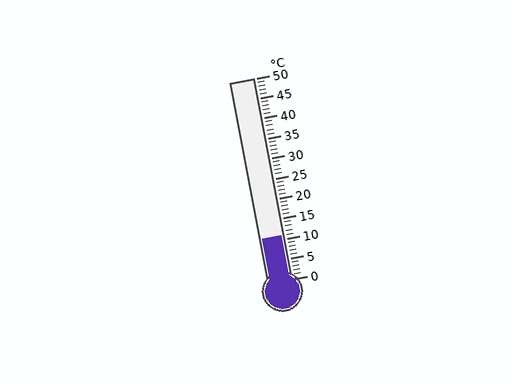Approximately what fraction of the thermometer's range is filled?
The thermometer is filled to approximately 20% of its range.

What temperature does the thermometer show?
The thermometer shows approximately 11°C.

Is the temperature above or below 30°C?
The temperature is below 30°C.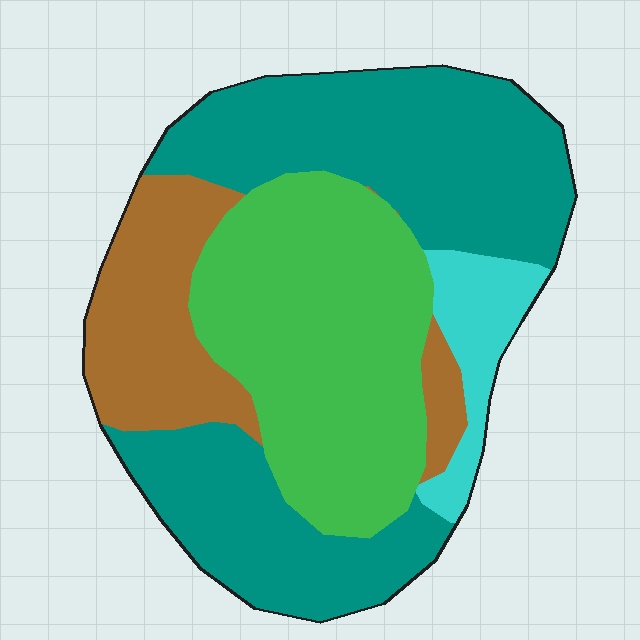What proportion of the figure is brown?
Brown covers around 15% of the figure.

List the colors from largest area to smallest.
From largest to smallest: teal, green, brown, cyan.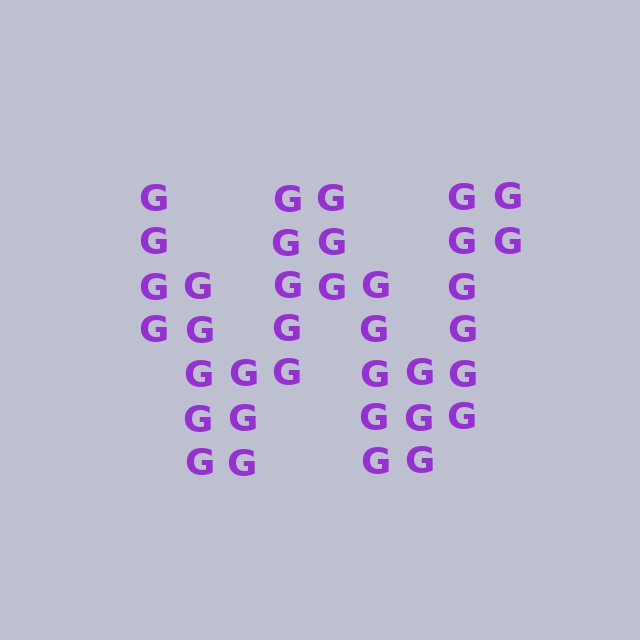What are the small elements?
The small elements are letter G's.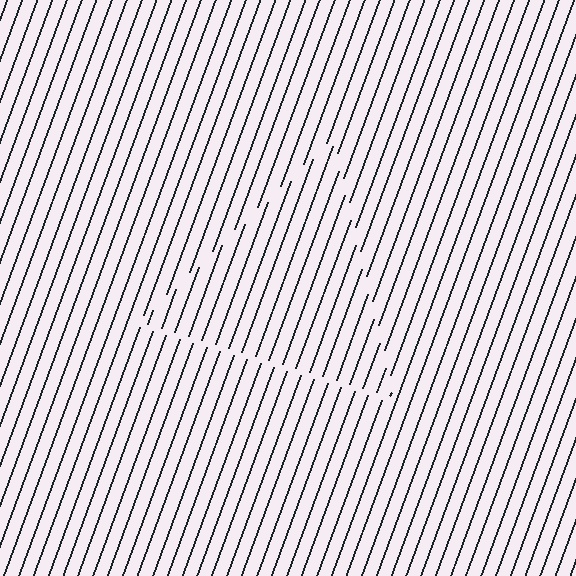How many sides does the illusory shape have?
3 sides — the line-ends trace a triangle.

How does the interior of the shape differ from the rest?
The interior of the shape contains the same grating, shifted by half a period — the contour is defined by the phase discontinuity where line-ends from the inner and outer gratings abut.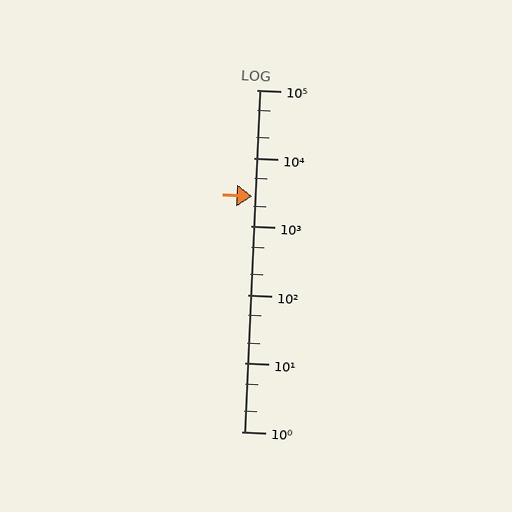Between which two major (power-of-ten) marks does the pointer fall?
The pointer is between 1000 and 10000.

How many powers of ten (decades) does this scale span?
The scale spans 5 decades, from 1 to 100000.